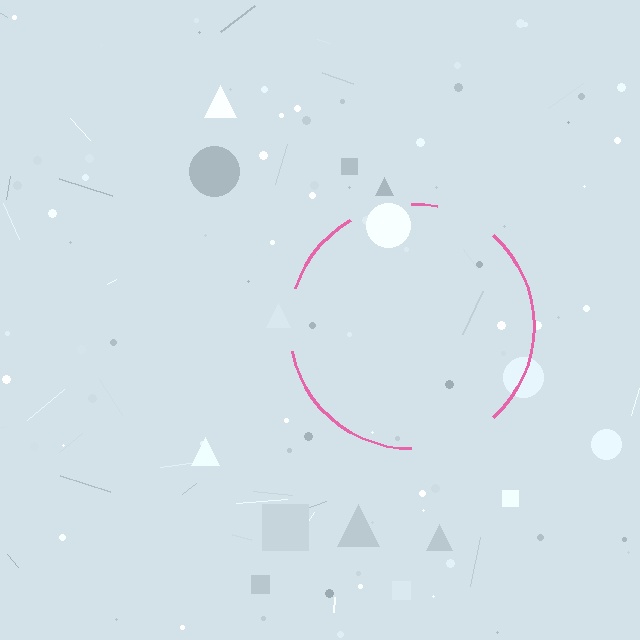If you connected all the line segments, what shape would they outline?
They would outline a circle.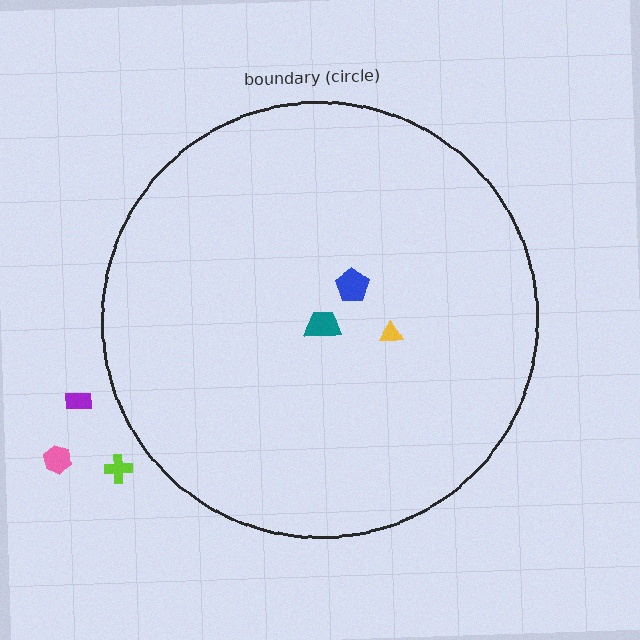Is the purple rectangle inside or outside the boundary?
Outside.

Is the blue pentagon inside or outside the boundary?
Inside.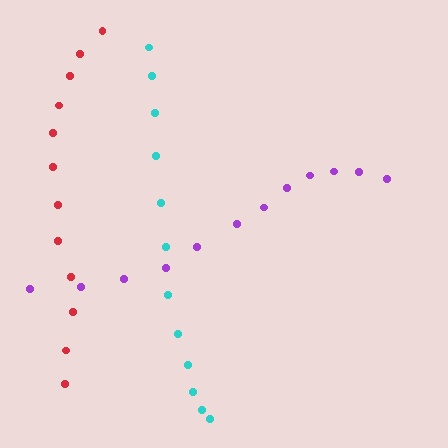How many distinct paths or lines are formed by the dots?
There are 3 distinct paths.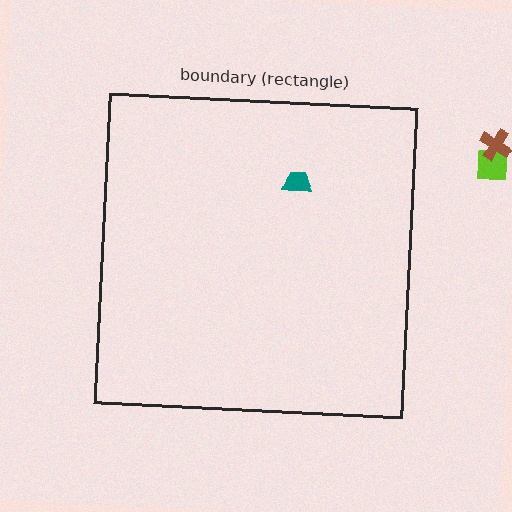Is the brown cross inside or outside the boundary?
Outside.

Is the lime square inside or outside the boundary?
Outside.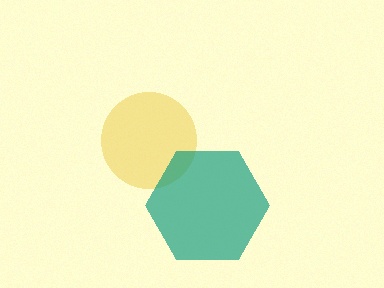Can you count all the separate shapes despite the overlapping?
Yes, there are 2 separate shapes.